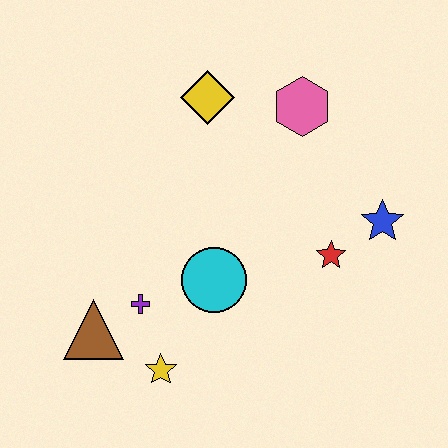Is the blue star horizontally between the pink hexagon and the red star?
No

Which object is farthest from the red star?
The brown triangle is farthest from the red star.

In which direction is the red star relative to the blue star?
The red star is to the left of the blue star.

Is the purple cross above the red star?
No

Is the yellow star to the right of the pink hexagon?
No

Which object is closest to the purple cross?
The brown triangle is closest to the purple cross.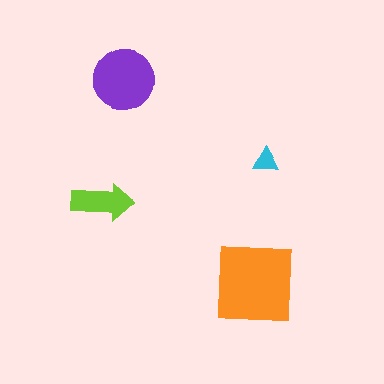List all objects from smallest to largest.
The cyan triangle, the lime arrow, the purple circle, the orange square.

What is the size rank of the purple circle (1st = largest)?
2nd.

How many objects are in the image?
There are 4 objects in the image.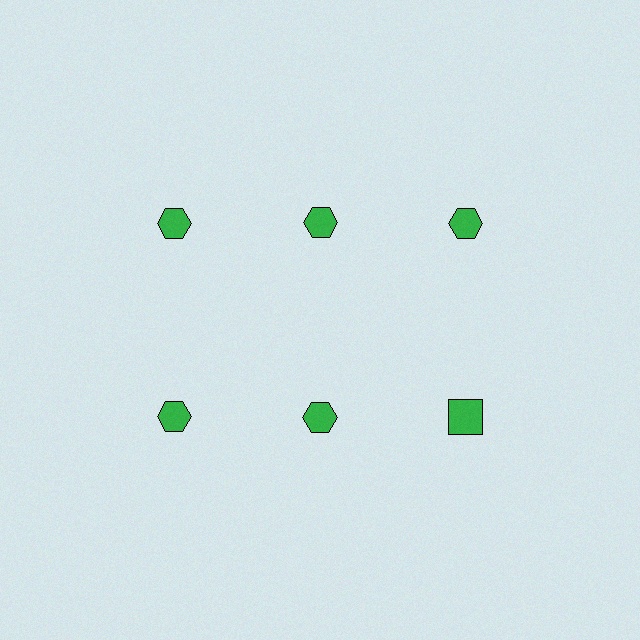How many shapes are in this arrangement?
There are 6 shapes arranged in a grid pattern.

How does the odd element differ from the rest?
It has a different shape: square instead of hexagon.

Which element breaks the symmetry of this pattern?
The green square in the second row, center column breaks the symmetry. All other shapes are green hexagons.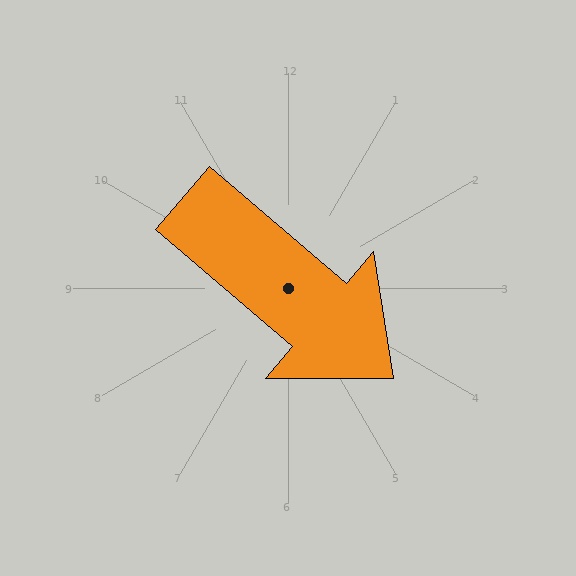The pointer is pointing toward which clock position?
Roughly 4 o'clock.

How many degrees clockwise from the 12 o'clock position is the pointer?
Approximately 130 degrees.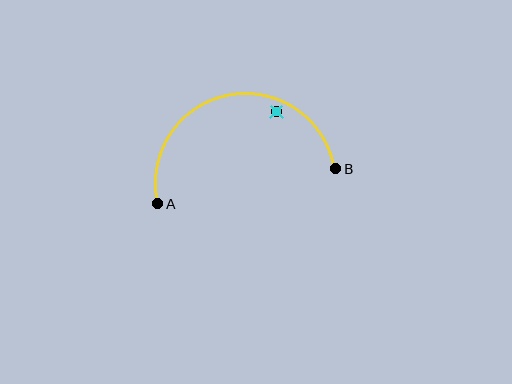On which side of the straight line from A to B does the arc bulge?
The arc bulges above the straight line connecting A and B.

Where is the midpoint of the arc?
The arc midpoint is the point on the curve farthest from the straight line joining A and B. It sits above that line.